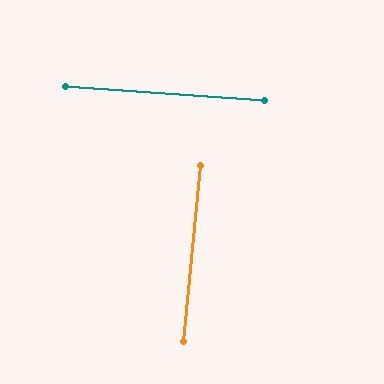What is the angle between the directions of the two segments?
Approximately 88 degrees.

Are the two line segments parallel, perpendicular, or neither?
Perpendicular — they meet at approximately 88°.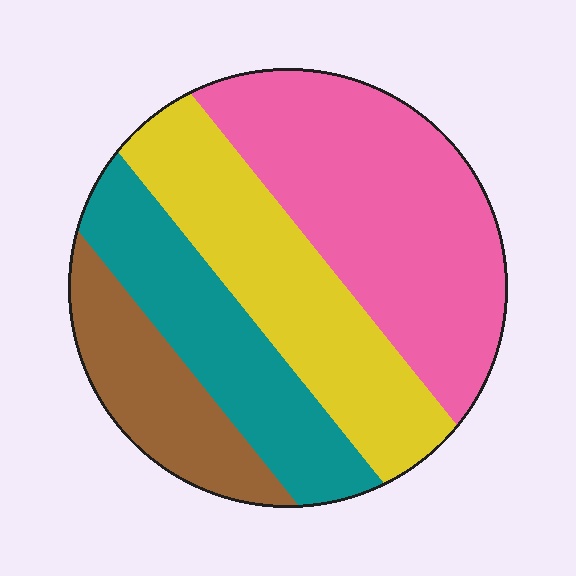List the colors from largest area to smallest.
From largest to smallest: pink, yellow, teal, brown.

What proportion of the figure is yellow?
Yellow covers about 25% of the figure.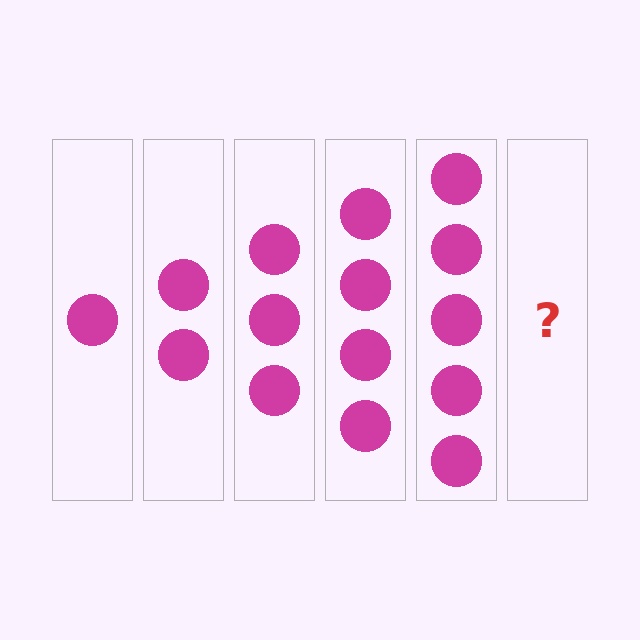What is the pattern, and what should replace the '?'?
The pattern is that each step adds one more circle. The '?' should be 6 circles.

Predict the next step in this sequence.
The next step is 6 circles.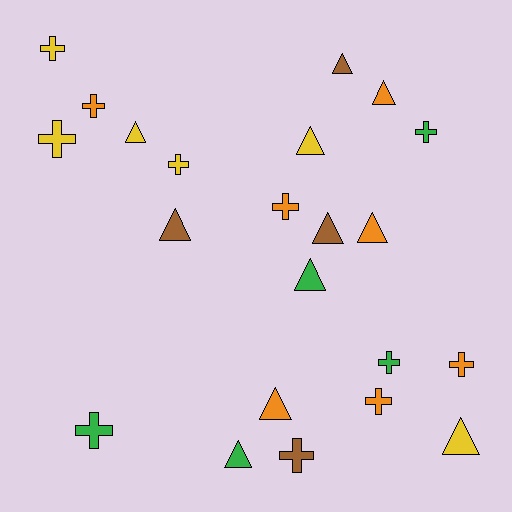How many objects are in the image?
There are 22 objects.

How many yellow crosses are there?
There are 3 yellow crosses.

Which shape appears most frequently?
Triangle, with 11 objects.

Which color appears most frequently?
Orange, with 7 objects.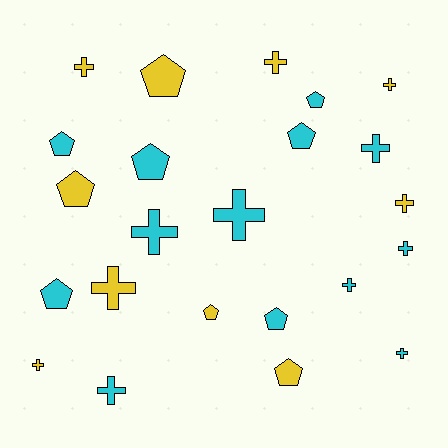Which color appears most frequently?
Cyan, with 13 objects.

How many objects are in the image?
There are 23 objects.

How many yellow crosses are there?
There are 6 yellow crosses.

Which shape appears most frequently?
Cross, with 13 objects.